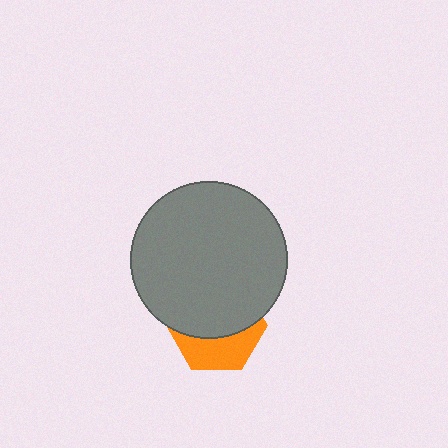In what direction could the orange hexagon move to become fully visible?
The orange hexagon could move down. That would shift it out from behind the gray circle entirely.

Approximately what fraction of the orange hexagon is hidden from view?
Roughly 61% of the orange hexagon is hidden behind the gray circle.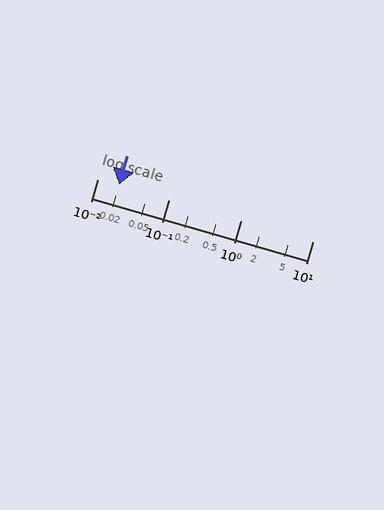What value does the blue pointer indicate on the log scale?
The pointer indicates approximately 0.02.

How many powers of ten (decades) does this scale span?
The scale spans 3 decades, from 0.01 to 10.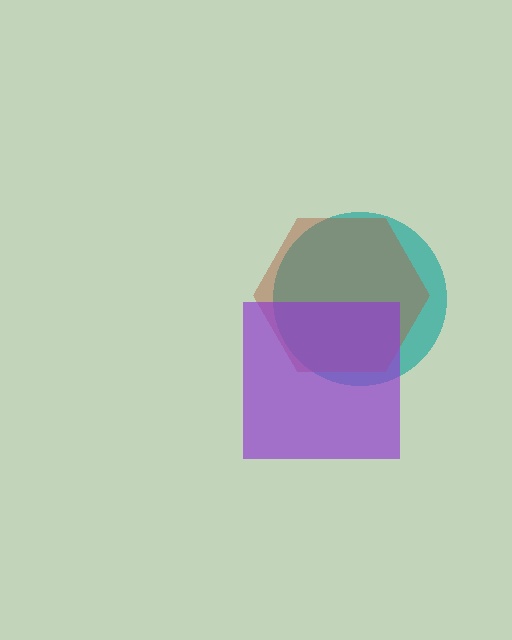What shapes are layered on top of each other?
The layered shapes are: a teal circle, a brown hexagon, a purple square.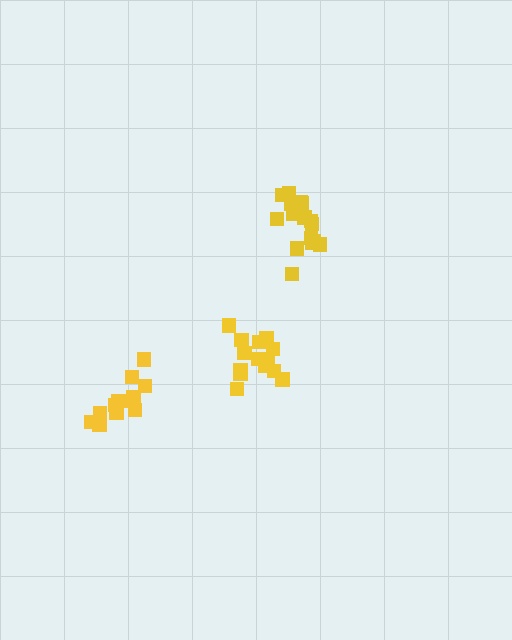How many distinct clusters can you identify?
There are 3 distinct clusters.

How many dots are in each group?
Group 1: 12 dots, Group 2: 14 dots, Group 3: 16 dots (42 total).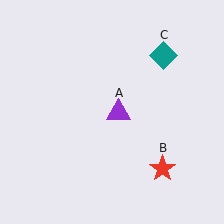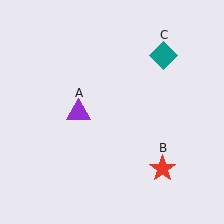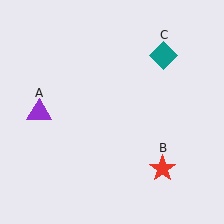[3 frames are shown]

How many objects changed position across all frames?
1 object changed position: purple triangle (object A).